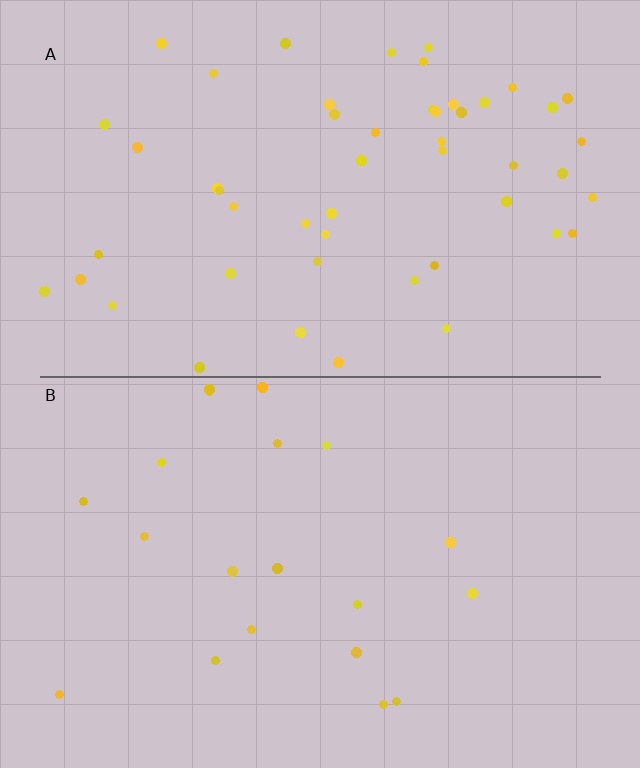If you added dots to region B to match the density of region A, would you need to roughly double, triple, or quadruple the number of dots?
Approximately triple.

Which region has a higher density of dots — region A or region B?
A (the top).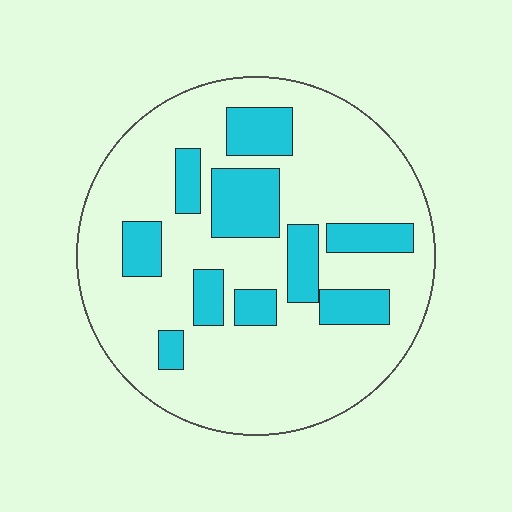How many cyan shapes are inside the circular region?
10.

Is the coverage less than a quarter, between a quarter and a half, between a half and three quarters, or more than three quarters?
Less than a quarter.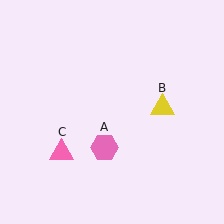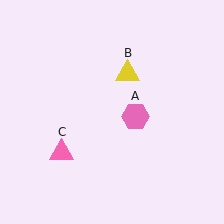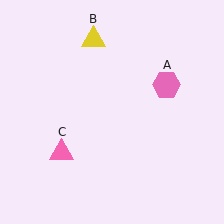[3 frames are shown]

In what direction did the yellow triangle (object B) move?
The yellow triangle (object B) moved up and to the left.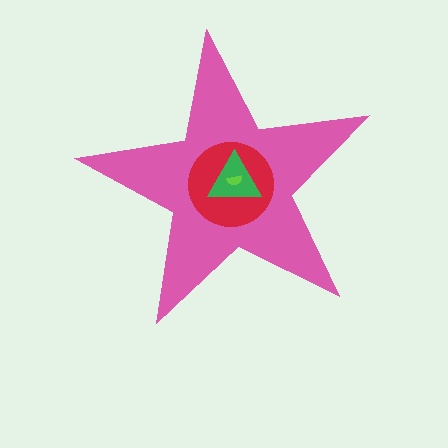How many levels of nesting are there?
4.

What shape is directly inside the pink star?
The red circle.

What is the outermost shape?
The pink star.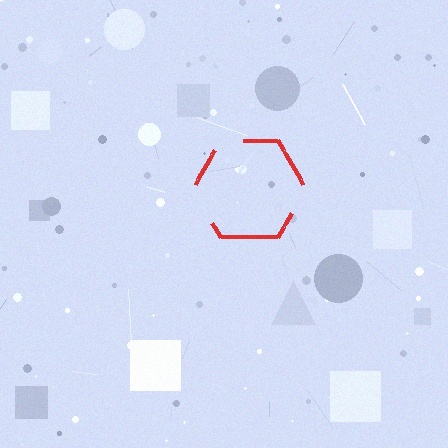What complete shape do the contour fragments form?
The contour fragments form a hexagon.